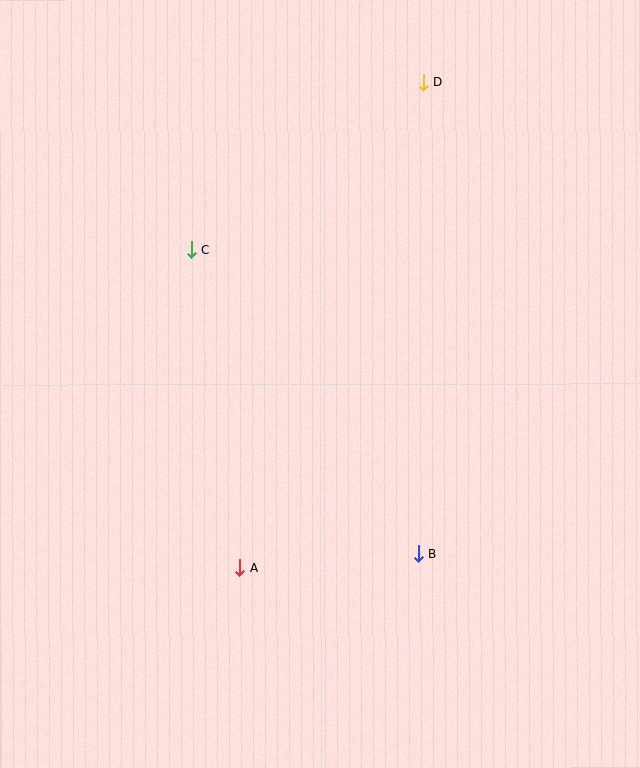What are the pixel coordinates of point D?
Point D is at (424, 82).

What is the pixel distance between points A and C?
The distance between A and C is 322 pixels.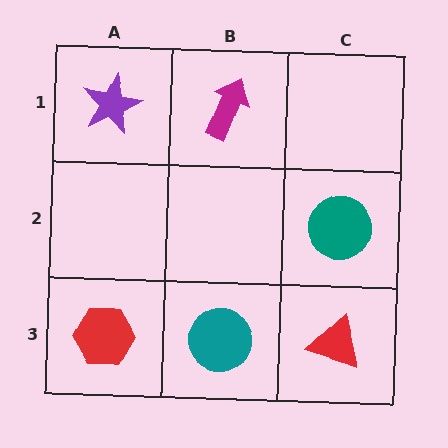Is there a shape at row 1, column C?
No, that cell is empty.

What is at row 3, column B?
A teal circle.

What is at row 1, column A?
A purple star.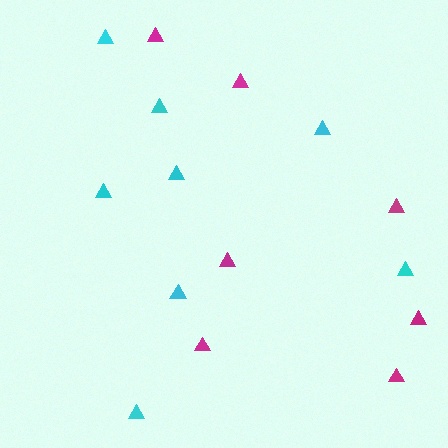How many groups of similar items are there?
There are 2 groups: one group of cyan triangles (8) and one group of magenta triangles (7).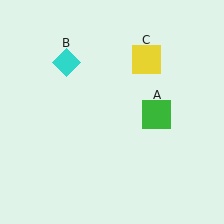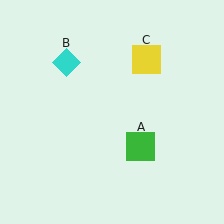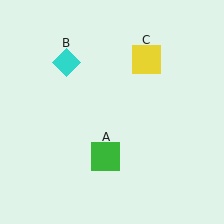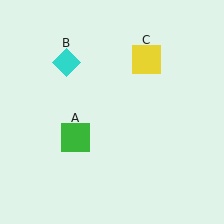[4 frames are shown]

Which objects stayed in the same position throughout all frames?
Cyan diamond (object B) and yellow square (object C) remained stationary.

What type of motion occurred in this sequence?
The green square (object A) rotated clockwise around the center of the scene.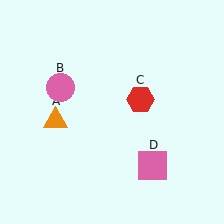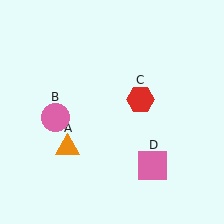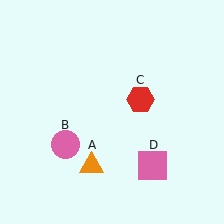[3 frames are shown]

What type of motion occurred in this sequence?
The orange triangle (object A), pink circle (object B) rotated counterclockwise around the center of the scene.